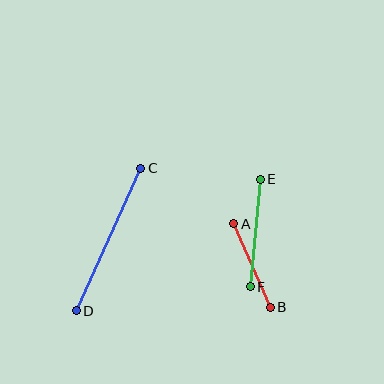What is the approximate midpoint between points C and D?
The midpoint is at approximately (109, 240) pixels.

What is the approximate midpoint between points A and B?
The midpoint is at approximately (252, 266) pixels.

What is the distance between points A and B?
The distance is approximately 91 pixels.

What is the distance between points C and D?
The distance is approximately 156 pixels.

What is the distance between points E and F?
The distance is approximately 108 pixels.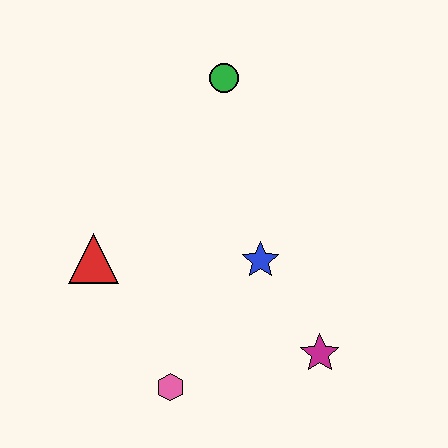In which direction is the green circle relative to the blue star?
The green circle is above the blue star.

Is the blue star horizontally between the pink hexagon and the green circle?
No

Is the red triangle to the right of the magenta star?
No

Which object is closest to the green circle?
The blue star is closest to the green circle.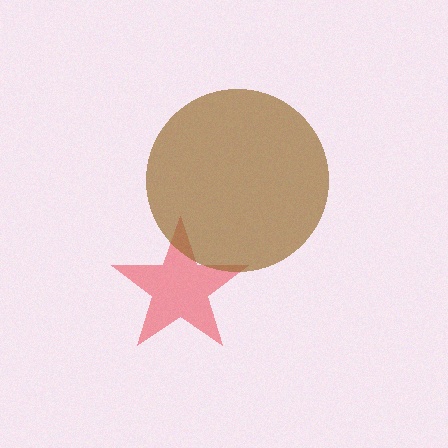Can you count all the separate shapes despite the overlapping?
Yes, there are 2 separate shapes.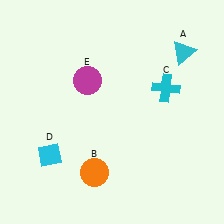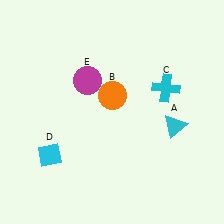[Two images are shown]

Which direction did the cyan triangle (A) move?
The cyan triangle (A) moved down.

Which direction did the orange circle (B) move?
The orange circle (B) moved up.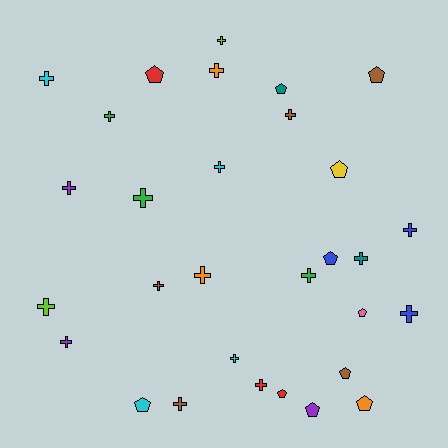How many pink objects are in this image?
There is 1 pink object.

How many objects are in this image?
There are 30 objects.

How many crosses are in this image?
There are 19 crosses.